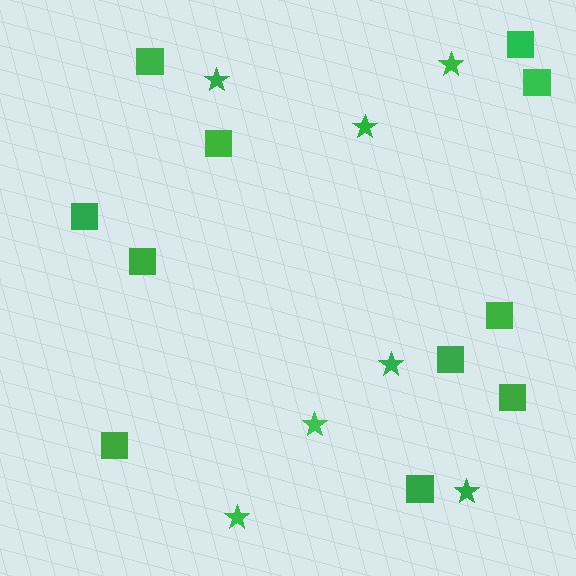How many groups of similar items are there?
There are 2 groups: one group of stars (7) and one group of squares (11).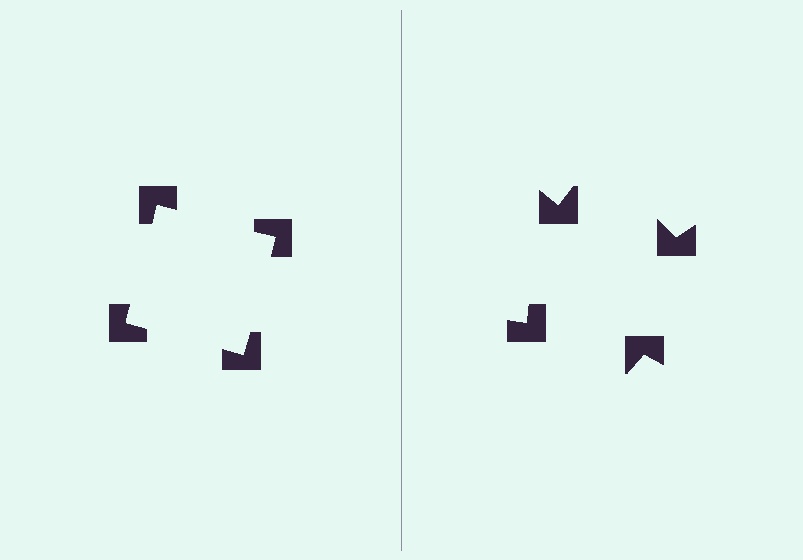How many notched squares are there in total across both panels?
8 — 4 on each side.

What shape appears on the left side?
An illusory square.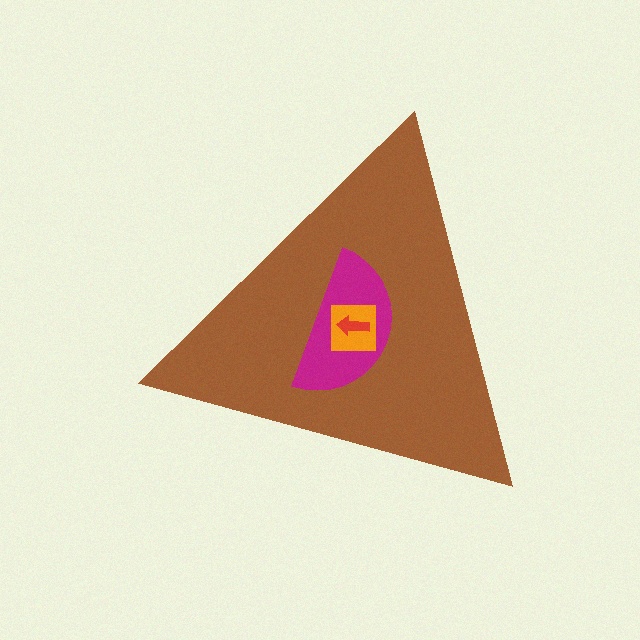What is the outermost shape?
The brown triangle.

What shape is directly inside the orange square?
The red arrow.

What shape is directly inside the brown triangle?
The magenta semicircle.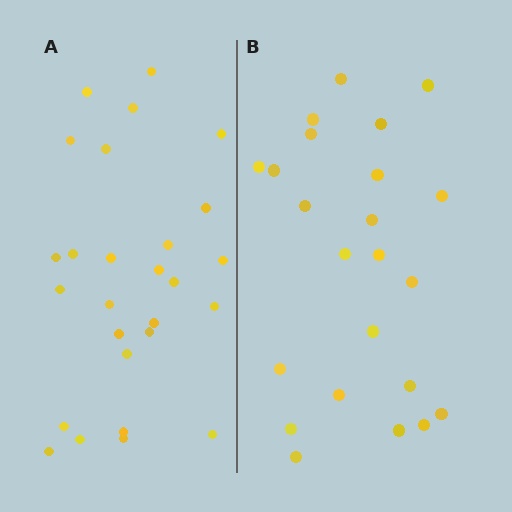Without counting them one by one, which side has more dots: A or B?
Region A (the left region) has more dots.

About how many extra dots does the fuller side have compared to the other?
Region A has about 4 more dots than region B.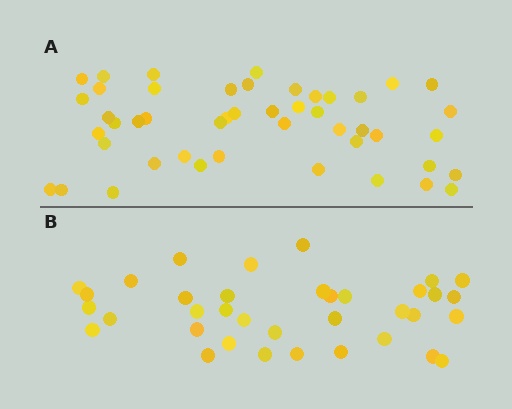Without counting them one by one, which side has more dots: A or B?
Region A (the top region) has more dots.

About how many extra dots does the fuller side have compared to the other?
Region A has roughly 12 or so more dots than region B.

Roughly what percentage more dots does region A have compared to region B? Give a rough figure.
About 30% more.